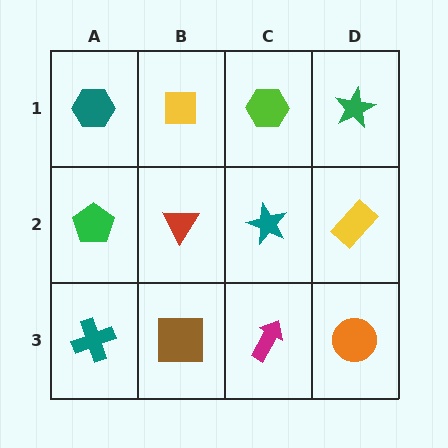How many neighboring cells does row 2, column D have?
3.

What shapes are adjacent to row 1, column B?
A red triangle (row 2, column B), a teal hexagon (row 1, column A), a lime hexagon (row 1, column C).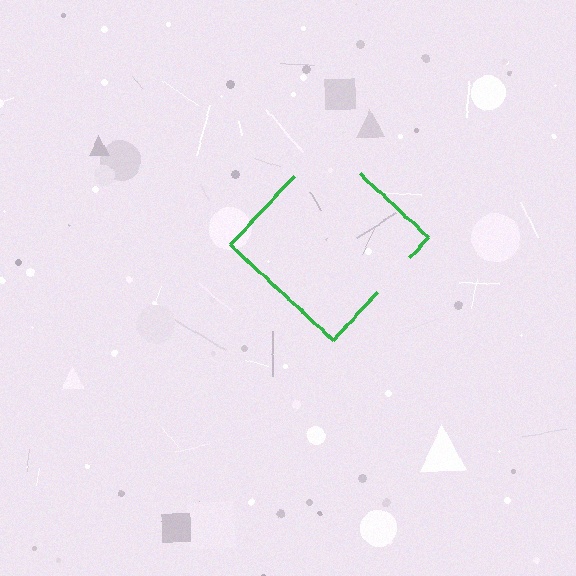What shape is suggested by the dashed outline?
The dashed outline suggests a diamond.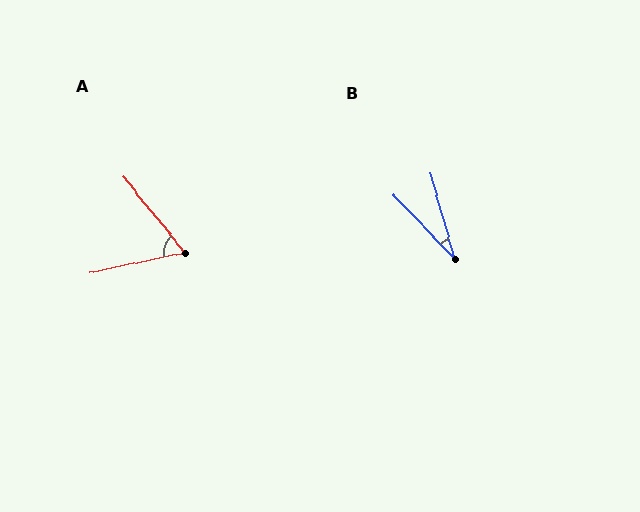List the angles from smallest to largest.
B (28°), A (62°).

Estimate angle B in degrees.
Approximately 28 degrees.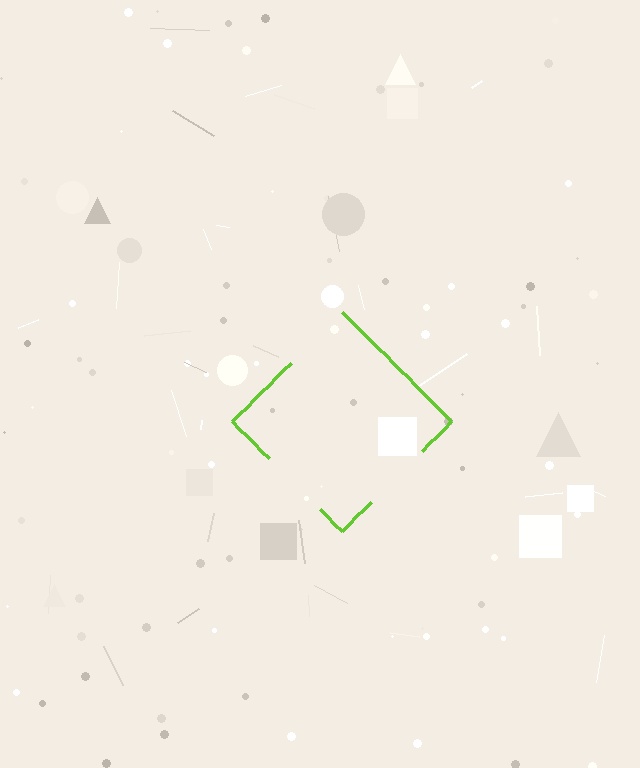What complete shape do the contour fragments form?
The contour fragments form a diamond.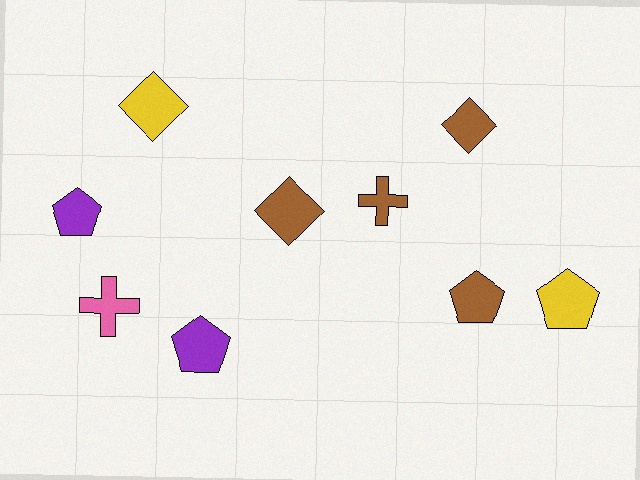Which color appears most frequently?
Brown, with 4 objects.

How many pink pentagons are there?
There are no pink pentagons.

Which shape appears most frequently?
Pentagon, with 4 objects.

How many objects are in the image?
There are 9 objects.